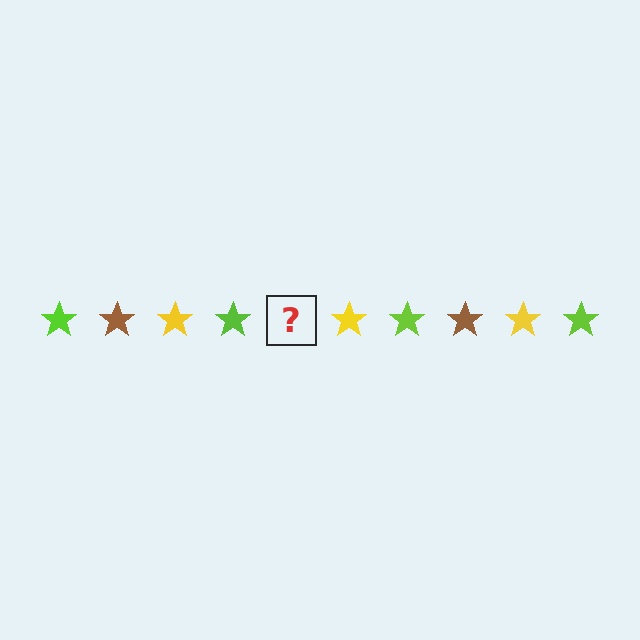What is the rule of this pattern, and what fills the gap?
The rule is that the pattern cycles through lime, brown, yellow stars. The gap should be filled with a brown star.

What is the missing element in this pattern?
The missing element is a brown star.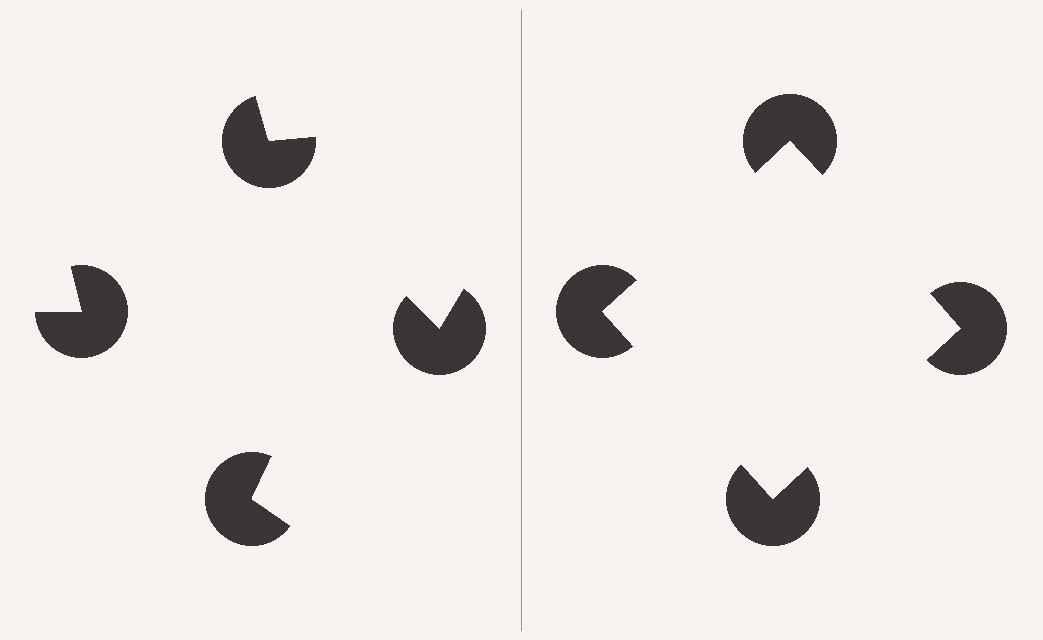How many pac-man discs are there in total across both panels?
8 — 4 on each side.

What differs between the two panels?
The pac-man discs are positioned identically on both sides; only the wedge orientations differ. On the right they align to a square; on the left they are misaligned.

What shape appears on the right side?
An illusory square.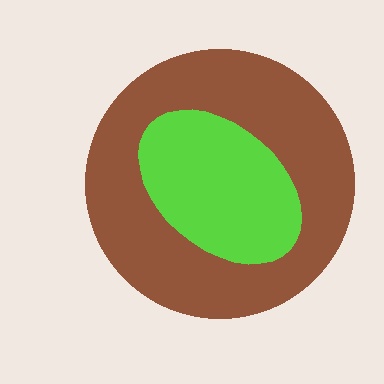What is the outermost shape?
The brown circle.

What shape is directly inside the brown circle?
The lime ellipse.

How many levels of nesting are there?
2.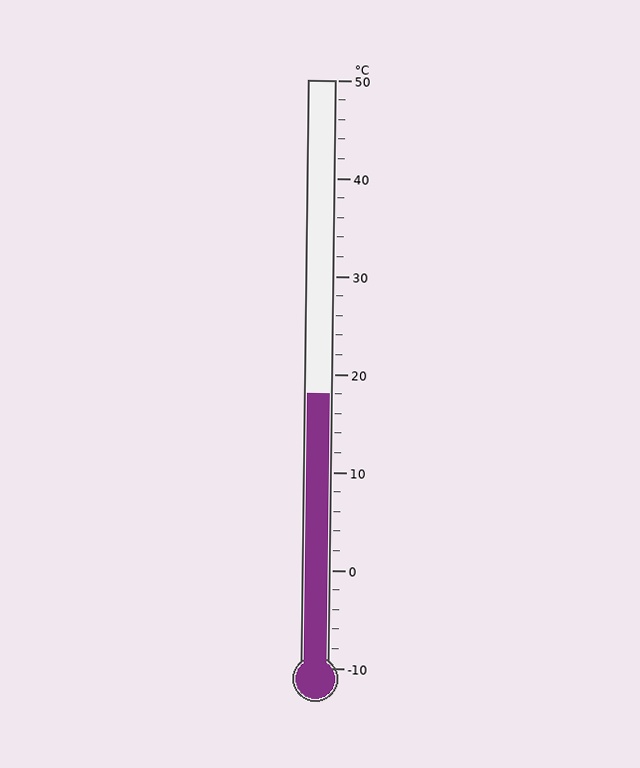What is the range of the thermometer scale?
The thermometer scale ranges from -10°C to 50°C.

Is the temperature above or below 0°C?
The temperature is above 0°C.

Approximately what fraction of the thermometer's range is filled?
The thermometer is filled to approximately 45% of its range.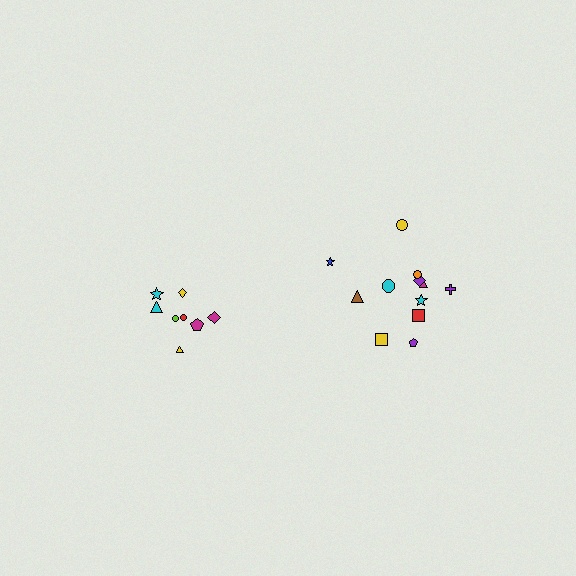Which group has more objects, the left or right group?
The right group.